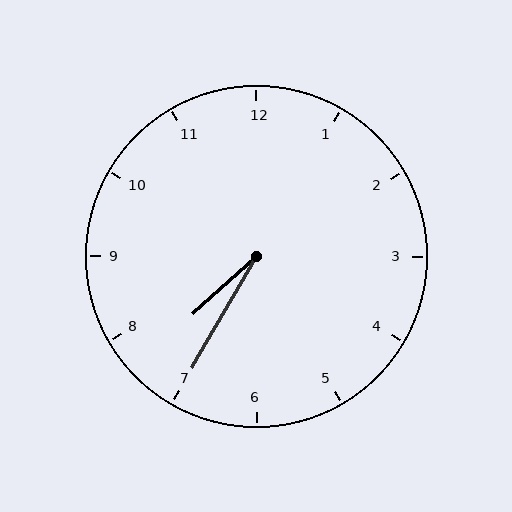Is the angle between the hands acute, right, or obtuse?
It is acute.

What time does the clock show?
7:35.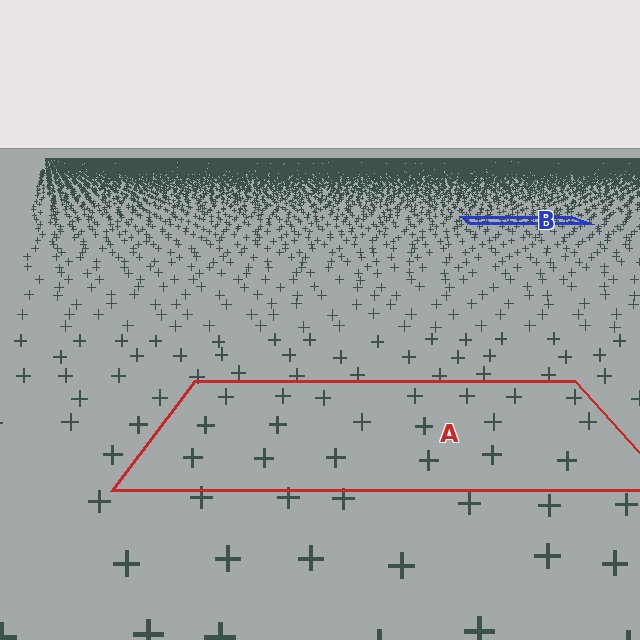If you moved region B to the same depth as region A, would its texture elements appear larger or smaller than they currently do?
They would appear larger. At a closer depth, the same texture elements are projected at a bigger on-screen size.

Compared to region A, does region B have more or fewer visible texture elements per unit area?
Region B has more texture elements per unit area — they are packed more densely because it is farther away.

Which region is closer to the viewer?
Region A is closer. The texture elements there are larger and more spread out.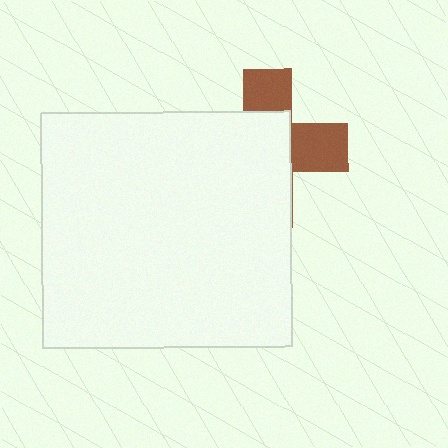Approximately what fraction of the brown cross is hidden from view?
Roughly 62% of the brown cross is hidden behind the white rectangle.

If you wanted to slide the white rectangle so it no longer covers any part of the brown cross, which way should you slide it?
Slide it toward the lower-left — that is the most direct way to separate the two shapes.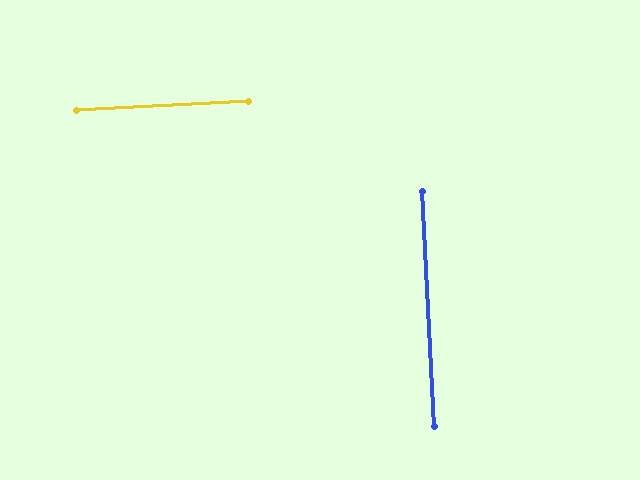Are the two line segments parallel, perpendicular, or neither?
Perpendicular — they meet at approximately 90°.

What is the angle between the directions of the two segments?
Approximately 90 degrees.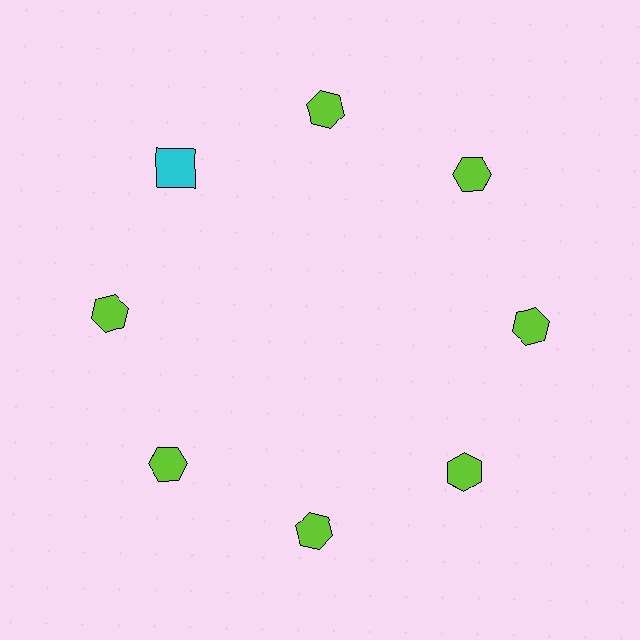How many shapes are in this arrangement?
There are 8 shapes arranged in a ring pattern.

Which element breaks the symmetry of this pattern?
The cyan square at roughly the 10 o'clock position breaks the symmetry. All other shapes are lime hexagons.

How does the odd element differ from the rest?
It differs in both color (cyan instead of lime) and shape (square instead of hexagon).